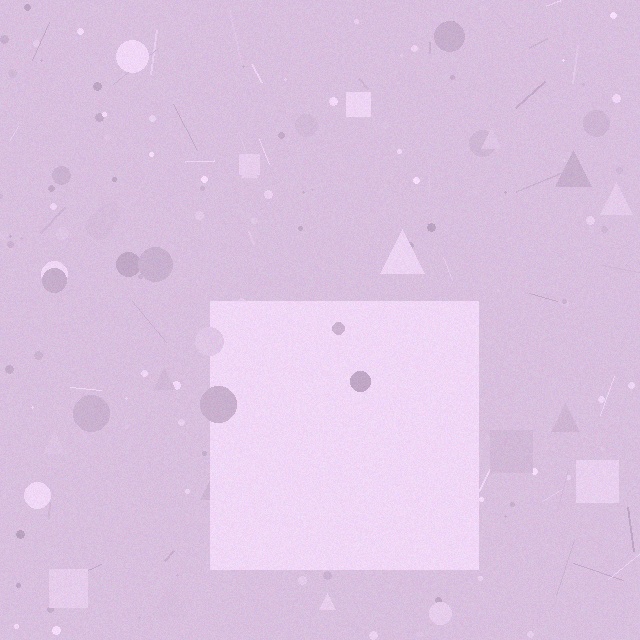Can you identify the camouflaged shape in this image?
The camouflaged shape is a square.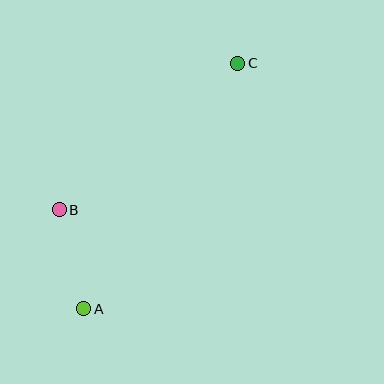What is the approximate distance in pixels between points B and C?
The distance between B and C is approximately 231 pixels.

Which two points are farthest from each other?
Points A and C are farthest from each other.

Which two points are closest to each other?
Points A and B are closest to each other.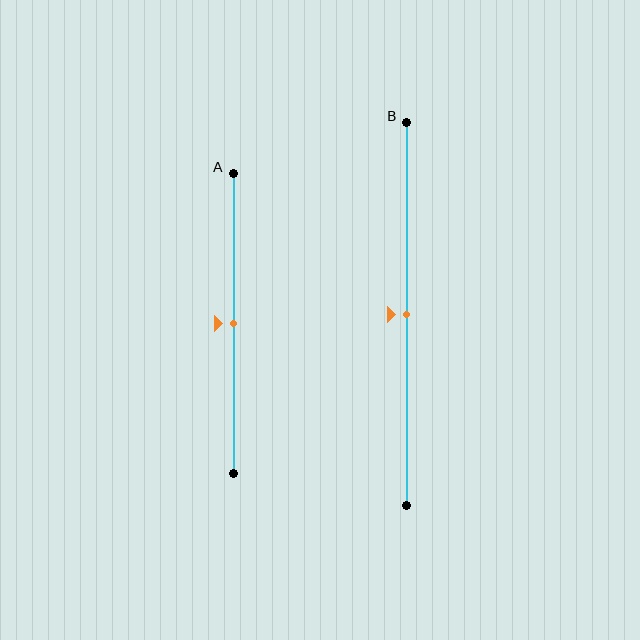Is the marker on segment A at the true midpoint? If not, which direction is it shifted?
Yes, the marker on segment A is at the true midpoint.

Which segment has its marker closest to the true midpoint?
Segment A has its marker closest to the true midpoint.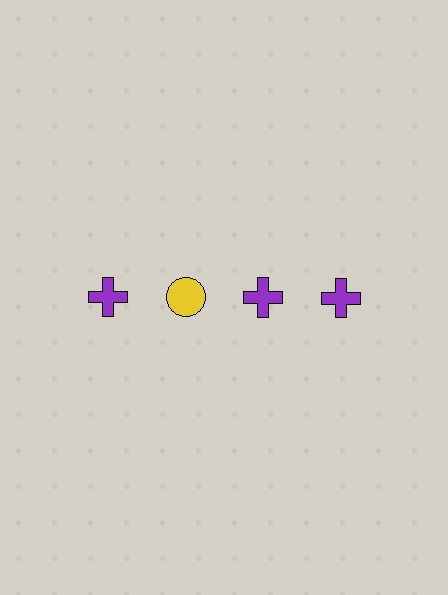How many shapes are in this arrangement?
There are 4 shapes arranged in a grid pattern.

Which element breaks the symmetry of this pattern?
The yellow circle in the top row, second from left column breaks the symmetry. All other shapes are purple crosses.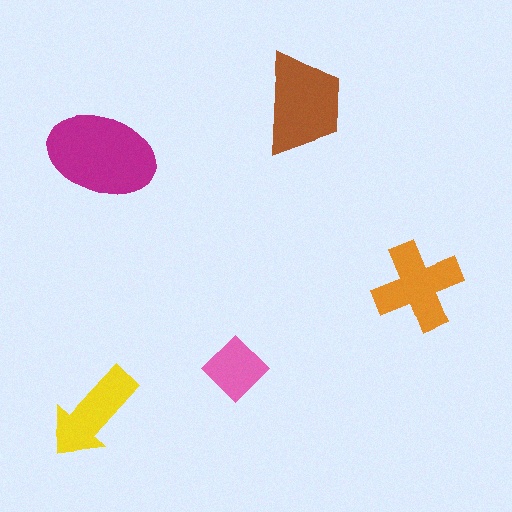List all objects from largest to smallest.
The magenta ellipse, the brown trapezoid, the orange cross, the yellow arrow, the pink diamond.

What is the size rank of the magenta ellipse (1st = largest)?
1st.